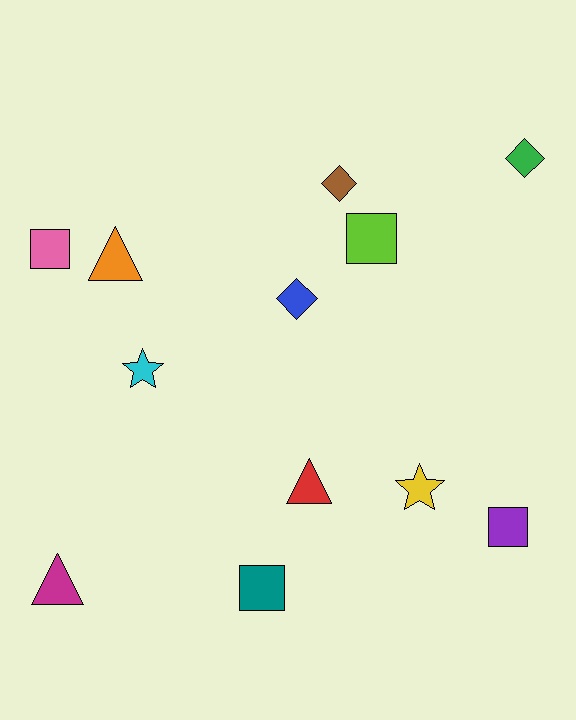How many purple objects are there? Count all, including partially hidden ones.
There is 1 purple object.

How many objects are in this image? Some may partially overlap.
There are 12 objects.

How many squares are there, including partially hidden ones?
There are 4 squares.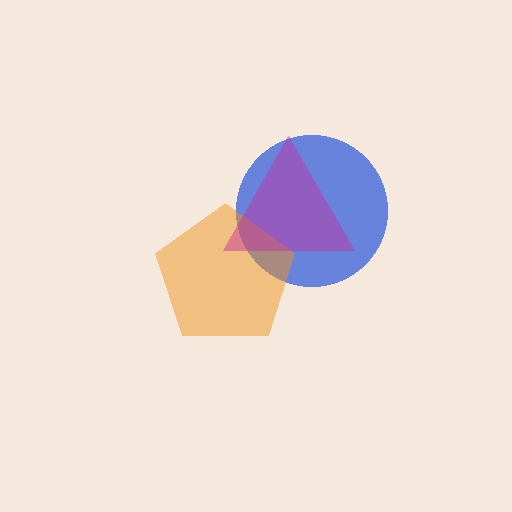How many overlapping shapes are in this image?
There are 3 overlapping shapes in the image.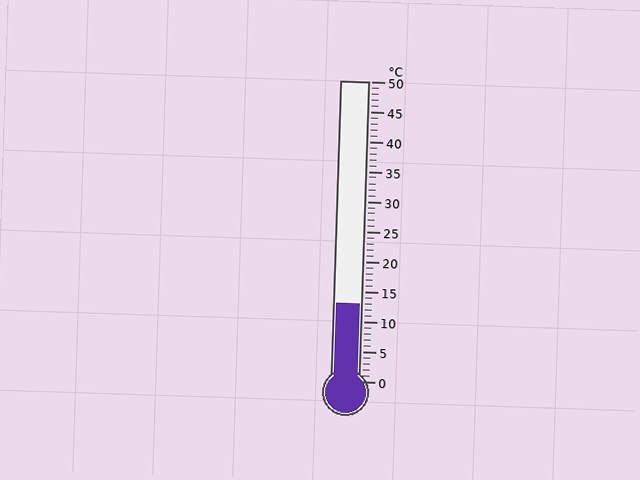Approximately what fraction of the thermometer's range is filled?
The thermometer is filled to approximately 25% of its range.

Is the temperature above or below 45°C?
The temperature is below 45°C.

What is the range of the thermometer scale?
The thermometer scale ranges from 0°C to 50°C.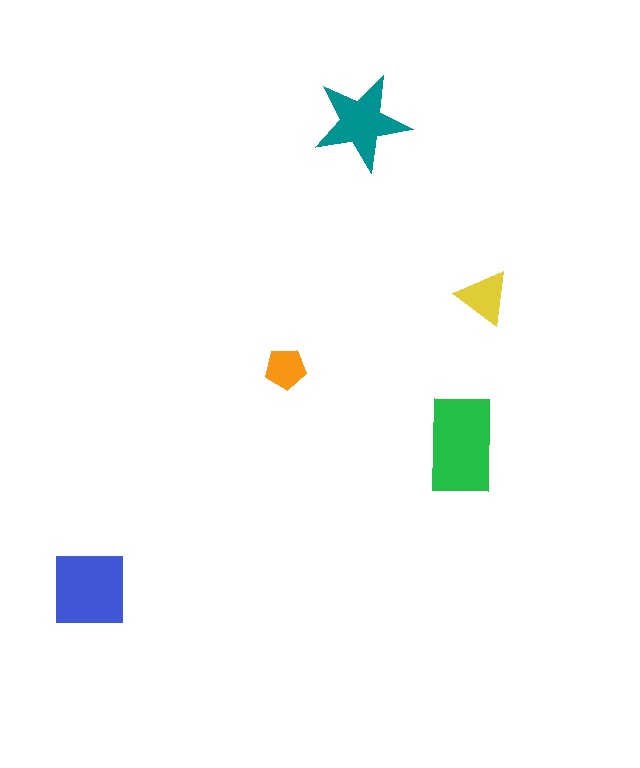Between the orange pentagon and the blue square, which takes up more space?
The blue square.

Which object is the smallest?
The orange pentagon.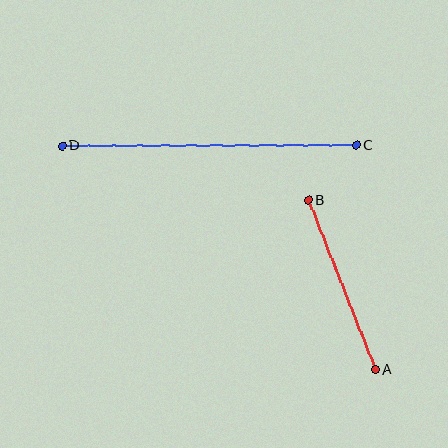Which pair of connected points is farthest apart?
Points C and D are farthest apart.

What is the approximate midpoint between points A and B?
The midpoint is at approximately (342, 285) pixels.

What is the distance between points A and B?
The distance is approximately 182 pixels.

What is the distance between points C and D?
The distance is approximately 294 pixels.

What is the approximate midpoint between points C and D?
The midpoint is at approximately (209, 146) pixels.